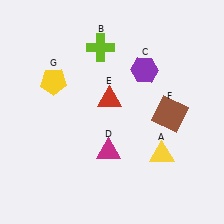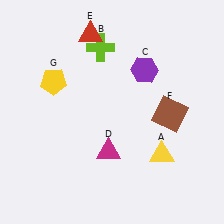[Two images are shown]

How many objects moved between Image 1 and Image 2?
1 object moved between the two images.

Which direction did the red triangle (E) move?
The red triangle (E) moved up.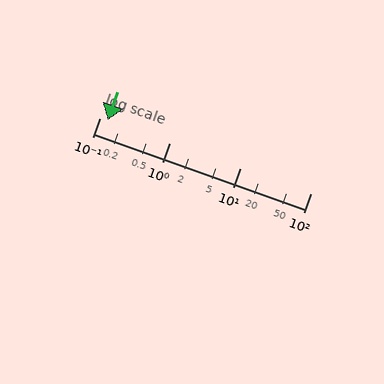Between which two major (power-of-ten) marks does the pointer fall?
The pointer is between 0.1 and 1.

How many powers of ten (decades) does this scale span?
The scale spans 3 decades, from 0.1 to 100.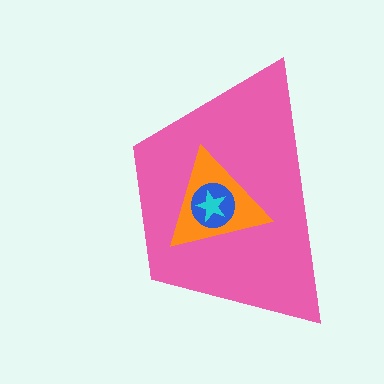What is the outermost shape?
The pink trapezoid.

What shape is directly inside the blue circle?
The cyan star.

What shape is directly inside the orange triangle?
The blue circle.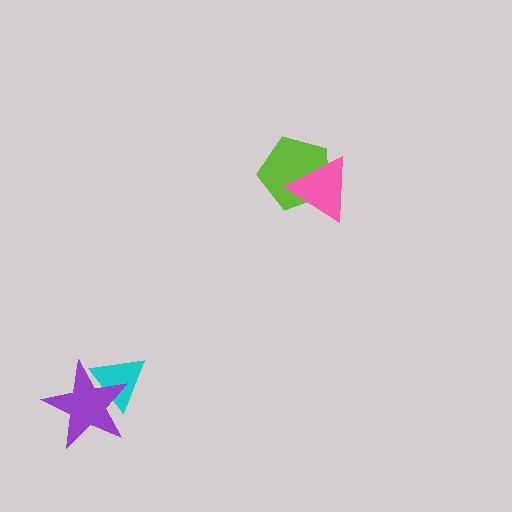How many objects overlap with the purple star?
1 object overlaps with the purple star.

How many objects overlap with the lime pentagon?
1 object overlaps with the lime pentagon.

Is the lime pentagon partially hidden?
Yes, it is partially covered by another shape.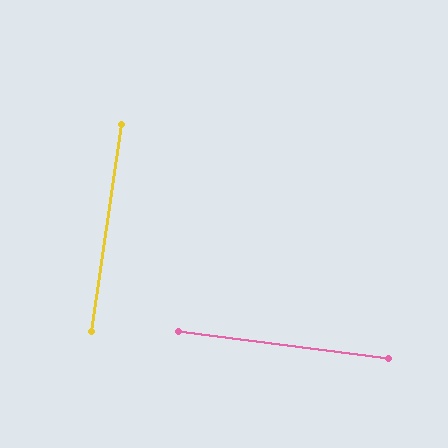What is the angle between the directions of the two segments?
Approximately 89 degrees.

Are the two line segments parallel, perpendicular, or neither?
Perpendicular — they meet at approximately 89°.